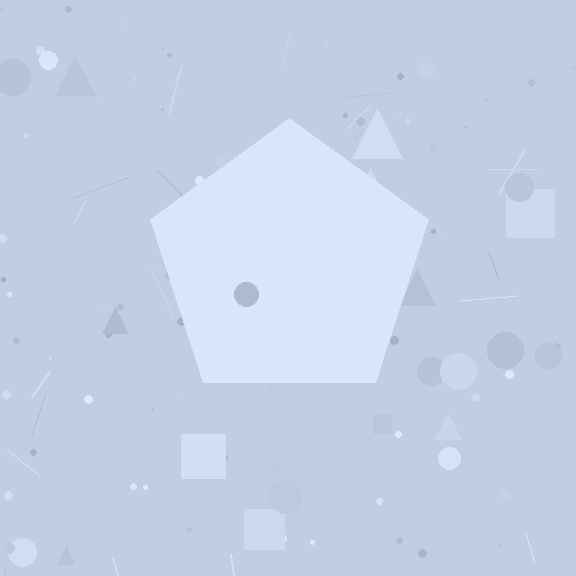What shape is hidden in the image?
A pentagon is hidden in the image.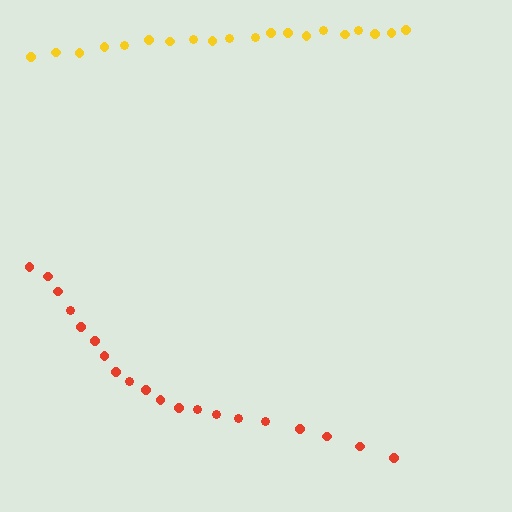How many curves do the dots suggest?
There are 2 distinct paths.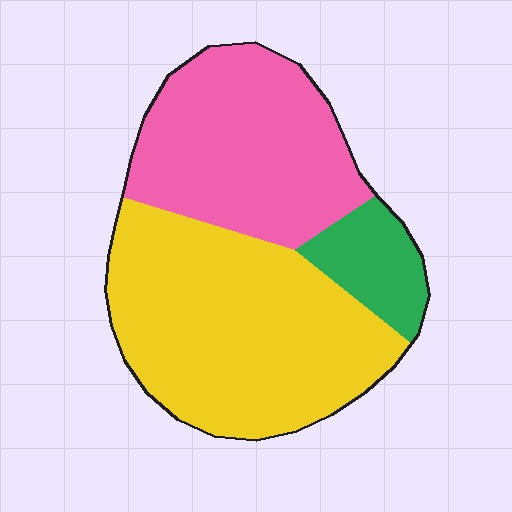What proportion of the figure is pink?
Pink covers roughly 35% of the figure.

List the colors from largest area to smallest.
From largest to smallest: yellow, pink, green.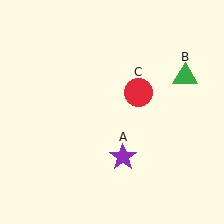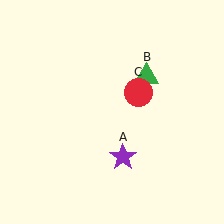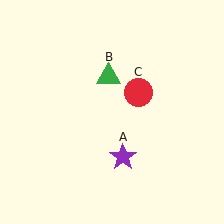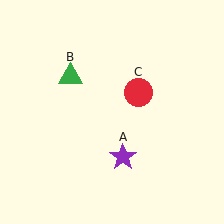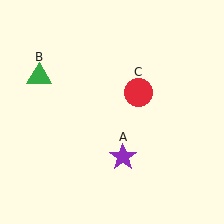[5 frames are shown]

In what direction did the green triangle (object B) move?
The green triangle (object B) moved left.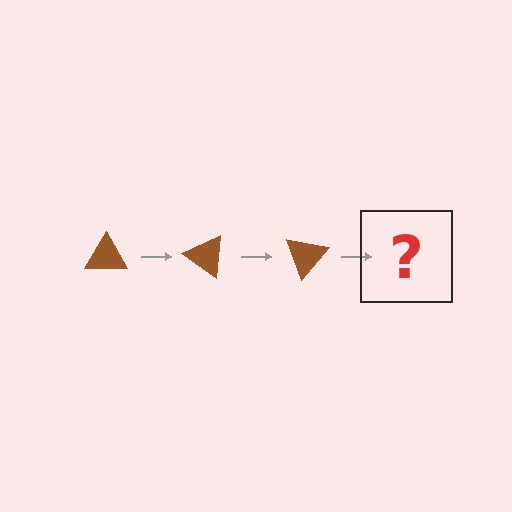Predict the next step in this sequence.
The next step is a brown triangle rotated 105 degrees.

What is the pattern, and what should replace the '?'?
The pattern is that the triangle rotates 35 degrees each step. The '?' should be a brown triangle rotated 105 degrees.